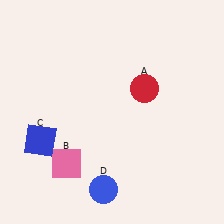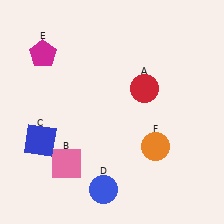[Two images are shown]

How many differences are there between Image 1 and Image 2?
There are 2 differences between the two images.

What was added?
A magenta pentagon (E), an orange circle (F) were added in Image 2.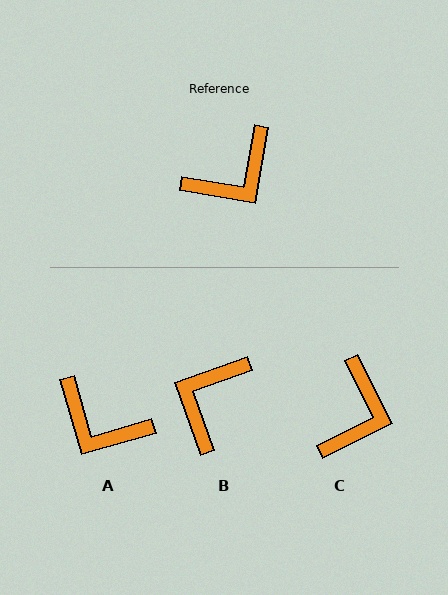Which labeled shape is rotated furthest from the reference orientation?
B, about 151 degrees away.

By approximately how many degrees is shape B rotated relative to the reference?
Approximately 151 degrees clockwise.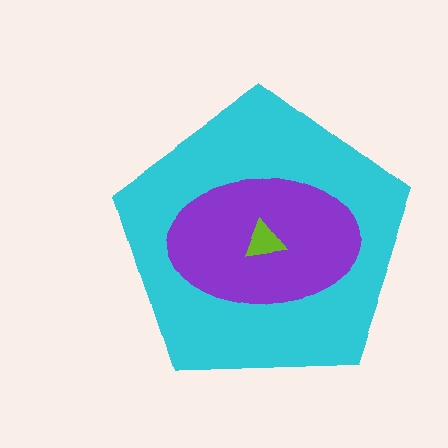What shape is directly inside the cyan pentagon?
The purple ellipse.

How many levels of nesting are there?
3.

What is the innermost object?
The lime triangle.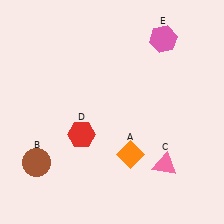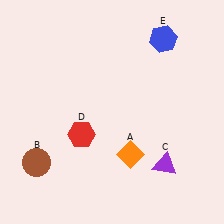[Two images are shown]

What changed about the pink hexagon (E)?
In Image 1, E is pink. In Image 2, it changed to blue.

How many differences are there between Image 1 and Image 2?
There are 2 differences between the two images.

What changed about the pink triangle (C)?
In Image 1, C is pink. In Image 2, it changed to purple.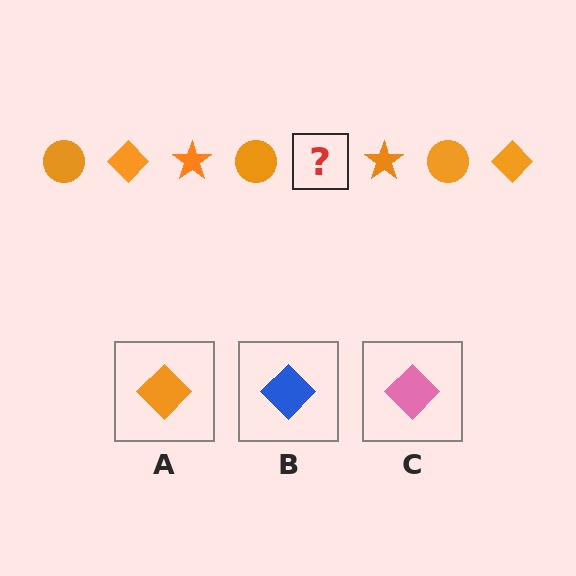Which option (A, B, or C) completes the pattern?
A.